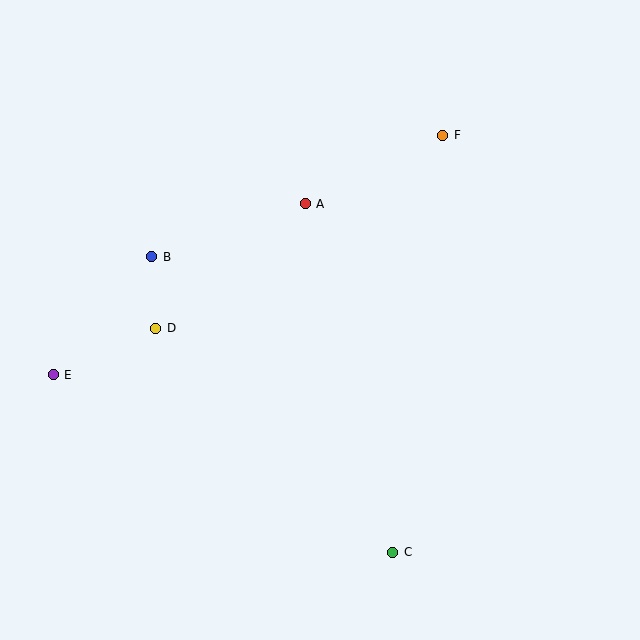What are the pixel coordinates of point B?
Point B is at (152, 257).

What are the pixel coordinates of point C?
Point C is at (393, 552).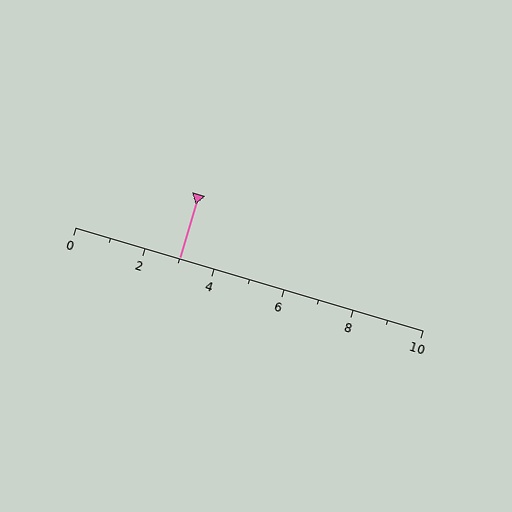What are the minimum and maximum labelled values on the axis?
The axis runs from 0 to 10.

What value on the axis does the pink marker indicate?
The marker indicates approximately 3.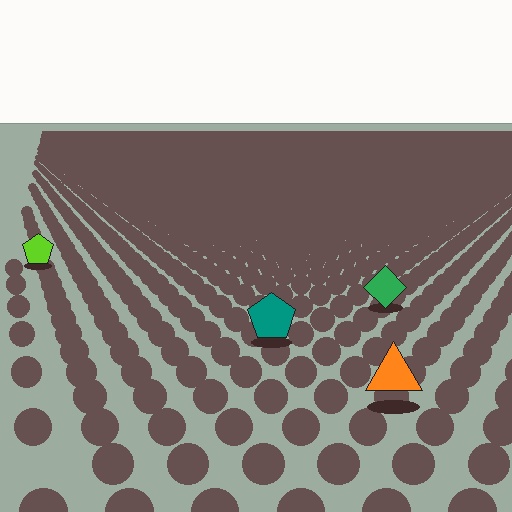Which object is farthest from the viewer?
The lime pentagon is farthest from the viewer. It appears smaller and the ground texture around it is denser.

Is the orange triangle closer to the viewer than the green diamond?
Yes. The orange triangle is closer — you can tell from the texture gradient: the ground texture is coarser near it.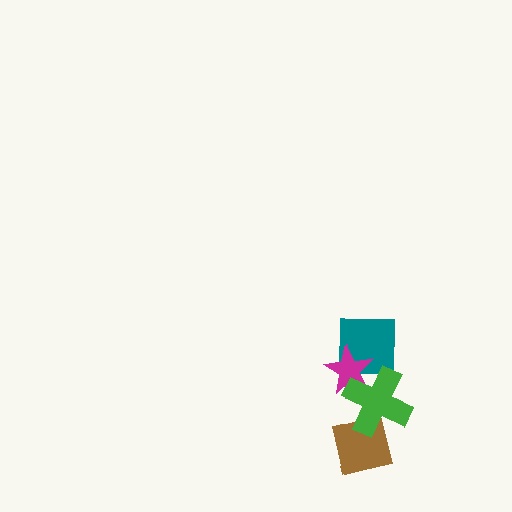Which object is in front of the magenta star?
The green cross is in front of the magenta star.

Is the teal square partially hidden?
Yes, it is partially covered by another shape.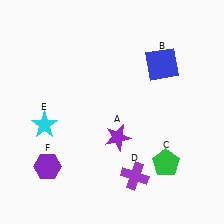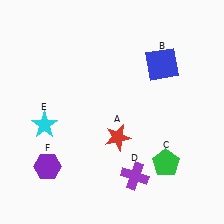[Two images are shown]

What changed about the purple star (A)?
In Image 1, A is purple. In Image 2, it changed to red.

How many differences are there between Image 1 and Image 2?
There is 1 difference between the two images.